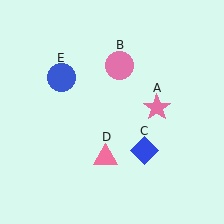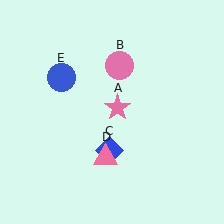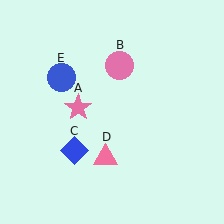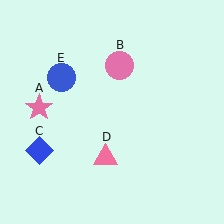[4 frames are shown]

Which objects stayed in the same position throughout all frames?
Pink circle (object B) and pink triangle (object D) and blue circle (object E) remained stationary.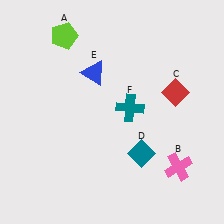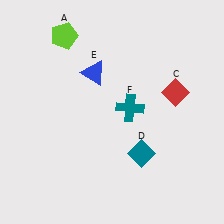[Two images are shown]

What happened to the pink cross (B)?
The pink cross (B) was removed in Image 2. It was in the bottom-right area of Image 1.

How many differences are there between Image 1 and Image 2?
There is 1 difference between the two images.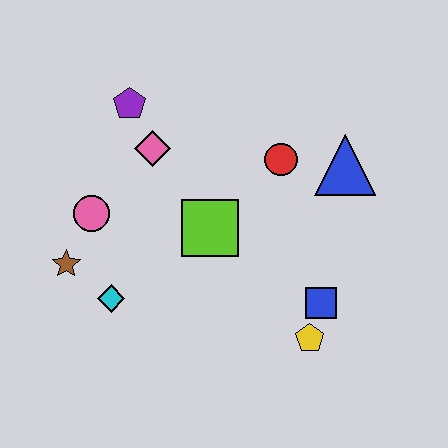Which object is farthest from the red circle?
The brown star is farthest from the red circle.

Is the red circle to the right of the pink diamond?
Yes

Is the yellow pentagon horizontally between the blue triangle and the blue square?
No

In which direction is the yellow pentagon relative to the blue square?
The yellow pentagon is below the blue square.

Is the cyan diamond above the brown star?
No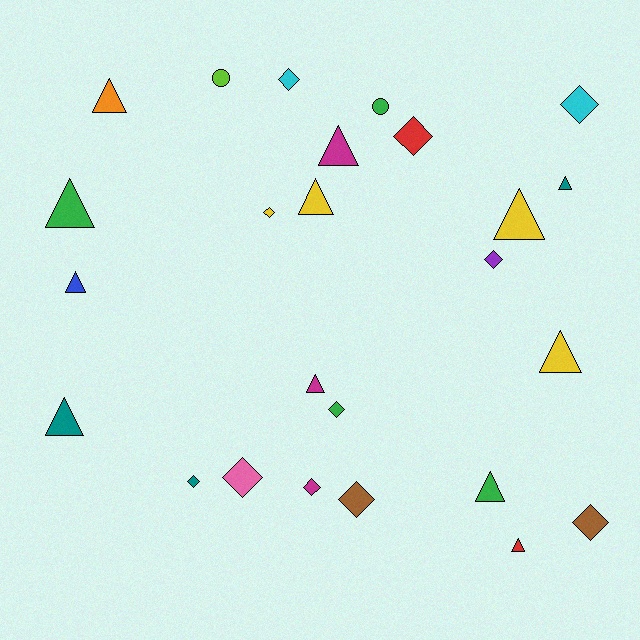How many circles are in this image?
There are 2 circles.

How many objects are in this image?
There are 25 objects.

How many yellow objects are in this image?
There are 4 yellow objects.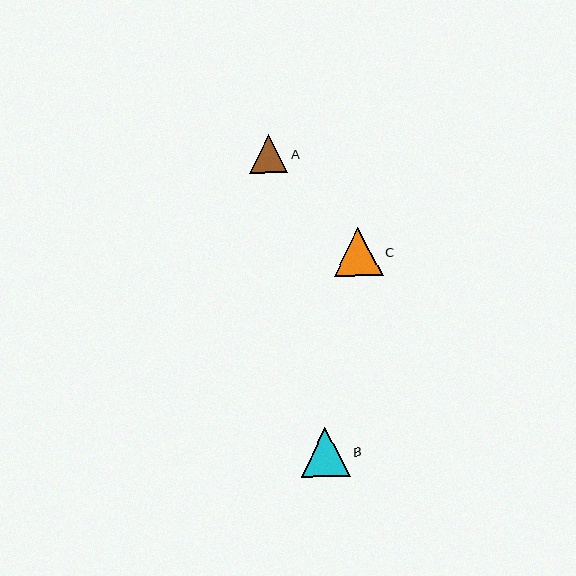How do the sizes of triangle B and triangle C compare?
Triangle B and triangle C are approximately the same size.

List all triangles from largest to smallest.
From largest to smallest: B, C, A.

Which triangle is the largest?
Triangle B is the largest with a size of approximately 49 pixels.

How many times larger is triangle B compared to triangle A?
Triangle B is approximately 1.3 times the size of triangle A.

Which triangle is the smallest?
Triangle A is the smallest with a size of approximately 38 pixels.